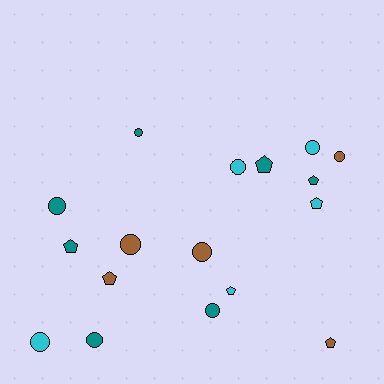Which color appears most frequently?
Teal, with 7 objects.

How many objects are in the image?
There are 17 objects.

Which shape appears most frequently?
Circle, with 10 objects.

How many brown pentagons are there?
There are 2 brown pentagons.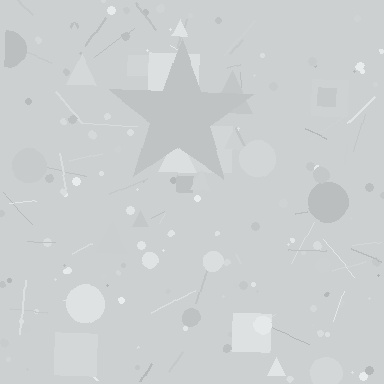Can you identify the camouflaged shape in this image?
The camouflaged shape is a star.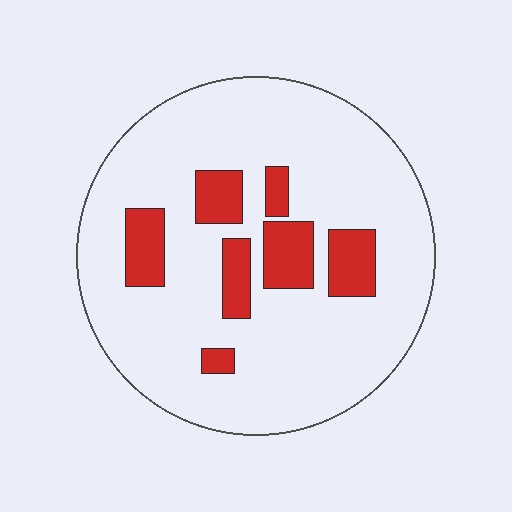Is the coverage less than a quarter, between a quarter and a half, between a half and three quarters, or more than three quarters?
Less than a quarter.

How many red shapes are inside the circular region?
7.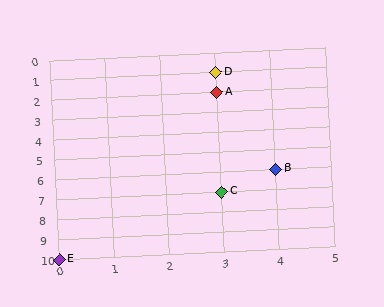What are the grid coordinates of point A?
Point A is at grid coordinates (3, 2).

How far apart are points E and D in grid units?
Points E and D are 3 columns and 9 rows apart (about 9.5 grid units diagonally).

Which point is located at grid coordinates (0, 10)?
Point E is at (0, 10).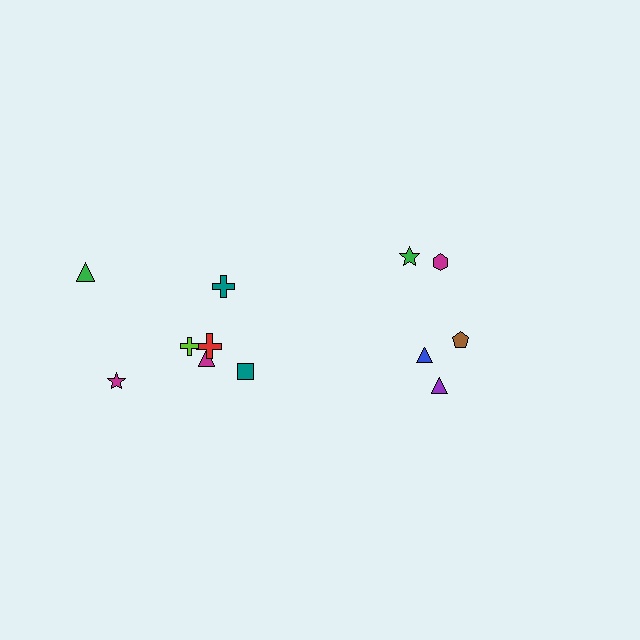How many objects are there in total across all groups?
There are 12 objects.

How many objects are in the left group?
There are 7 objects.